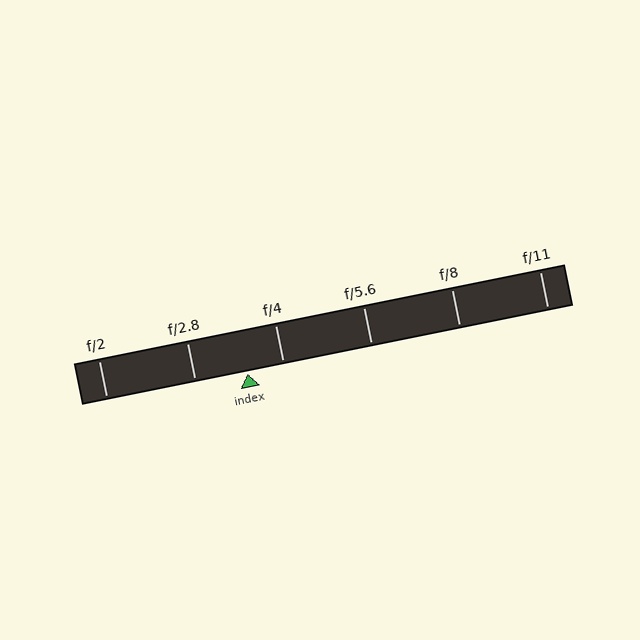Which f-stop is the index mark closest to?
The index mark is closest to f/4.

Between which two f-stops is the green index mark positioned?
The index mark is between f/2.8 and f/4.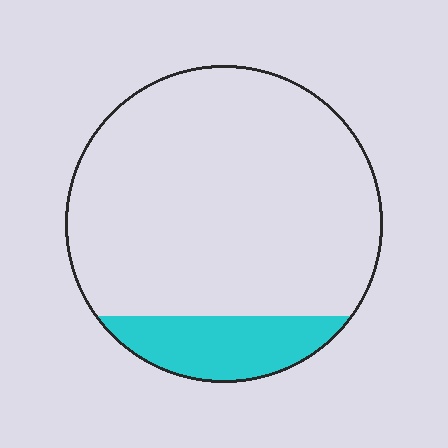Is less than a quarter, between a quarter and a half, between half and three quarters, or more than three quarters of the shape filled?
Less than a quarter.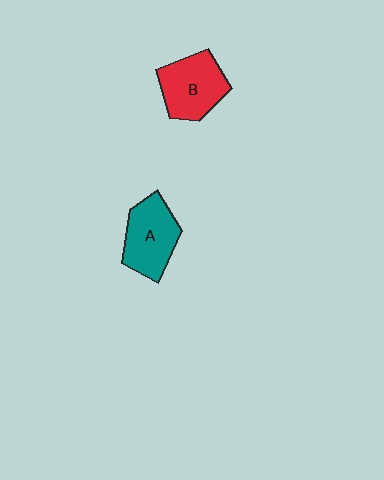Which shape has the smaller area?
Shape A (teal).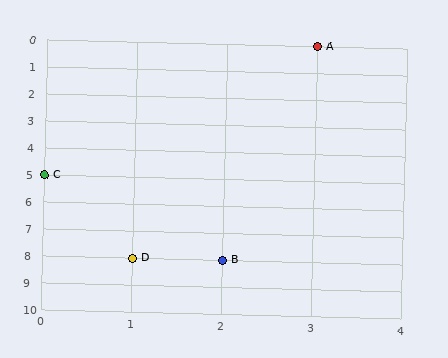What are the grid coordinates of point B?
Point B is at grid coordinates (2, 8).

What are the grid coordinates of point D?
Point D is at grid coordinates (1, 8).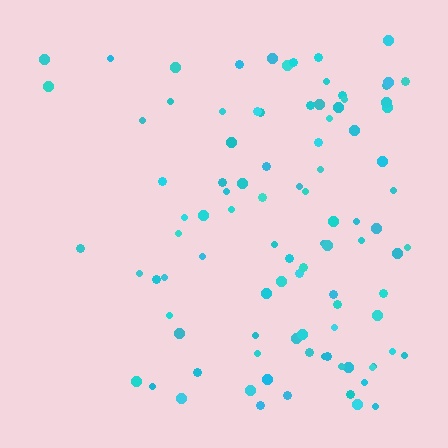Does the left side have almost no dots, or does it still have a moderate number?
Still a moderate number, just noticeably fewer than the right.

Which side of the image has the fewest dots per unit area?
The left.